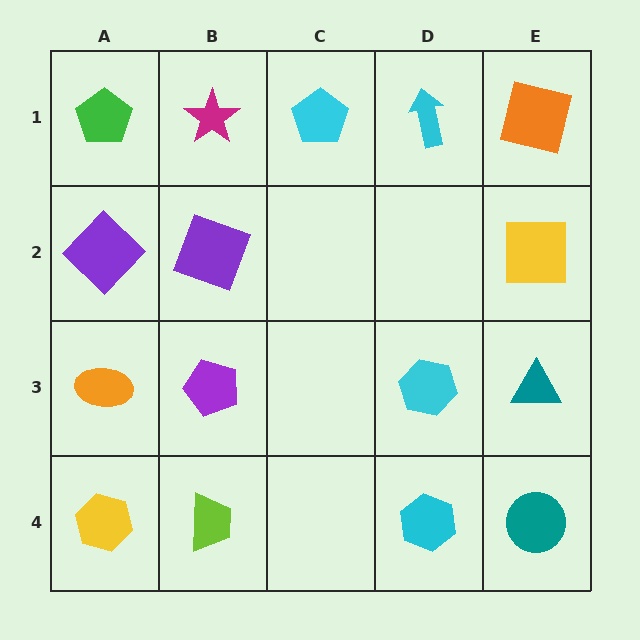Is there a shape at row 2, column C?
No, that cell is empty.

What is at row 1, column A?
A green pentagon.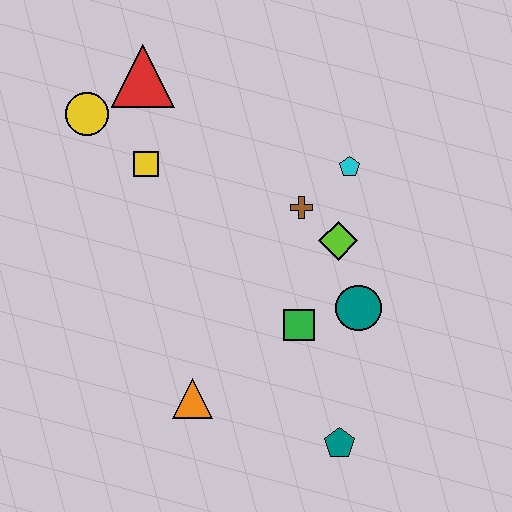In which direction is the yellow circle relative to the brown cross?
The yellow circle is to the left of the brown cross.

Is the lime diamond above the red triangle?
No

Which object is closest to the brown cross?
The lime diamond is closest to the brown cross.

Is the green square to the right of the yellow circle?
Yes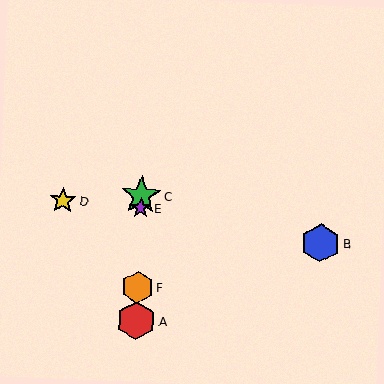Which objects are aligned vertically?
Objects A, C, E, F are aligned vertically.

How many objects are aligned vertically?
4 objects (A, C, E, F) are aligned vertically.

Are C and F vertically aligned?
Yes, both are at x≈141.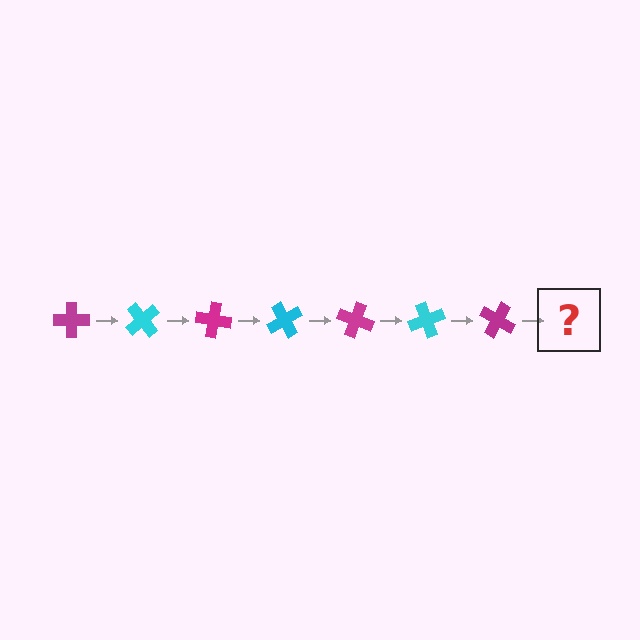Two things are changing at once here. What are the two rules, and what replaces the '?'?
The two rules are that it rotates 50 degrees each step and the color cycles through magenta and cyan. The '?' should be a cyan cross, rotated 350 degrees from the start.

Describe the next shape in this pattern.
It should be a cyan cross, rotated 350 degrees from the start.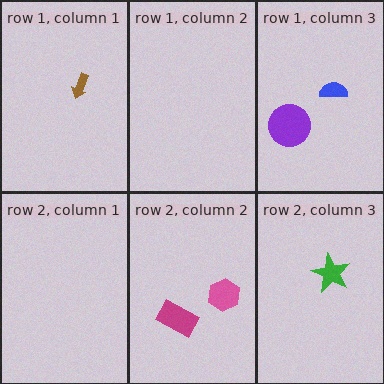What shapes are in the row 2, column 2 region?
The pink hexagon, the magenta rectangle.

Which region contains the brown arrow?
The row 1, column 1 region.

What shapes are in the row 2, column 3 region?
The green star.